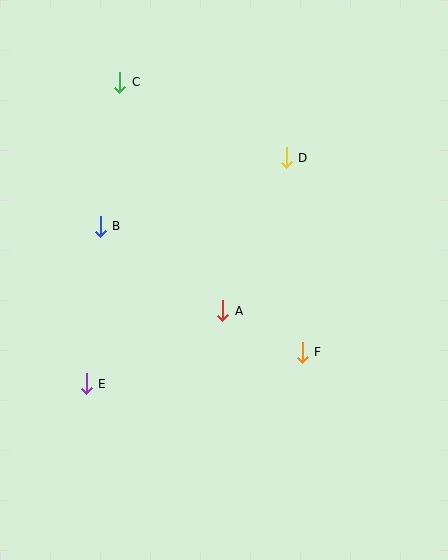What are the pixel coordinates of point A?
Point A is at (223, 311).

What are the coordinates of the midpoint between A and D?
The midpoint between A and D is at (254, 234).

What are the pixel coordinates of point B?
Point B is at (100, 226).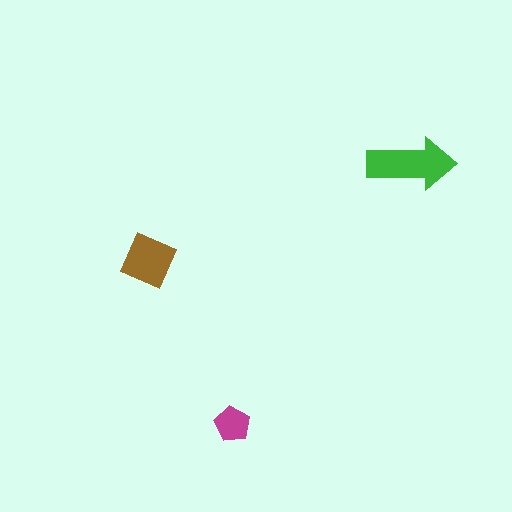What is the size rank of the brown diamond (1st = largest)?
2nd.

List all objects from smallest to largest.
The magenta pentagon, the brown diamond, the green arrow.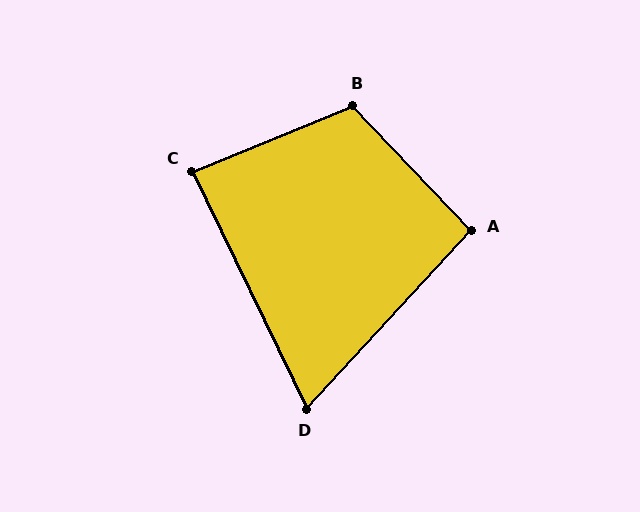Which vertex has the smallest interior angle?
D, at approximately 69 degrees.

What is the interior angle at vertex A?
Approximately 94 degrees (approximately right).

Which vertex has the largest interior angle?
B, at approximately 111 degrees.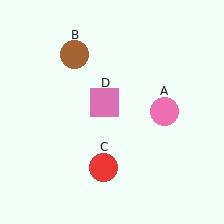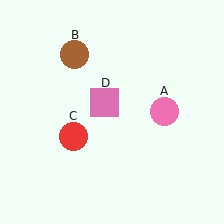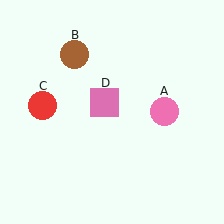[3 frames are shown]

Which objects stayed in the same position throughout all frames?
Pink circle (object A) and brown circle (object B) and pink square (object D) remained stationary.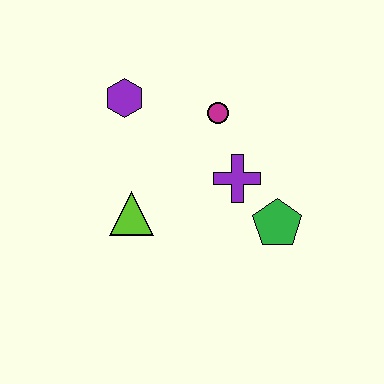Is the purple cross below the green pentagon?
No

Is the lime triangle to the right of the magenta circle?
No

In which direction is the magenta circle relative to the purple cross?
The magenta circle is above the purple cross.